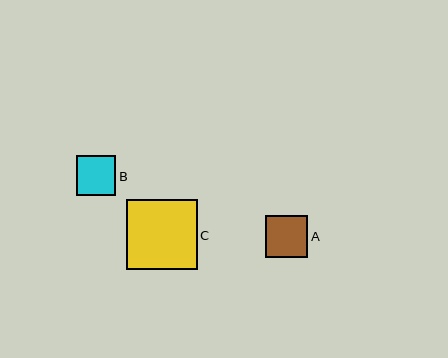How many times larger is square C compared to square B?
Square C is approximately 1.8 times the size of square B.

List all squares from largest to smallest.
From largest to smallest: C, A, B.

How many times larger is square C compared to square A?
Square C is approximately 1.7 times the size of square A.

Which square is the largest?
Square C is the largest with a size of approximately 70 pixels.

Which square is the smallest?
Square B is the smallest with a size of approximately 39 pixels.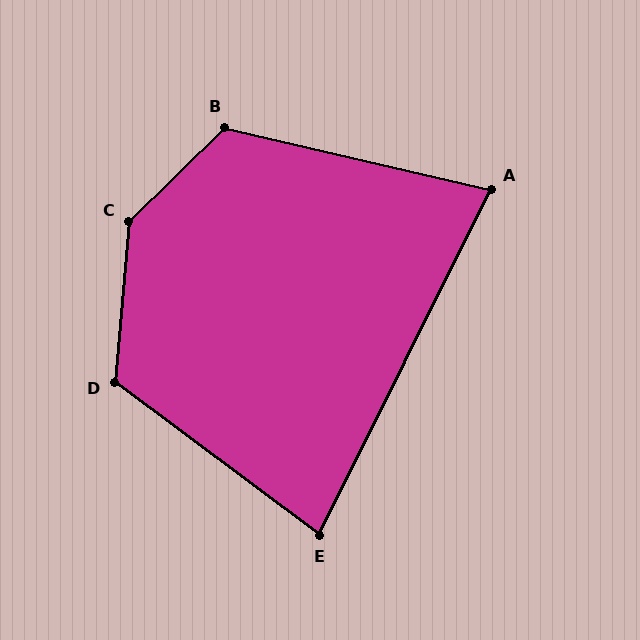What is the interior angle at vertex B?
Approximately 122 degrees (obtuse).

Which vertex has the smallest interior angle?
A, at approximately 77 degrees.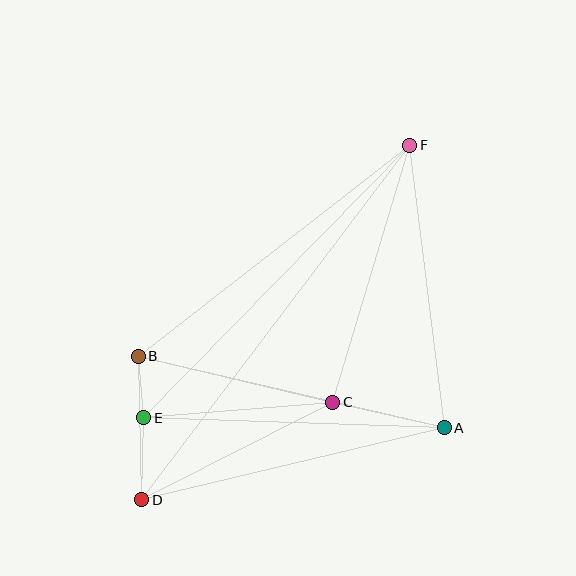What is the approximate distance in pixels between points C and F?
The distance between C and F is approximately 268 pixels.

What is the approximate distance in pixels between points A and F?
The distance between A and F is approximately 284 pixels.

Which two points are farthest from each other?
Points D and F are farthest from each other.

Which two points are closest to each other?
Points B and E are closest to each other.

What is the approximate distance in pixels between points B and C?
The distance between B and C is approximately 200 pixels.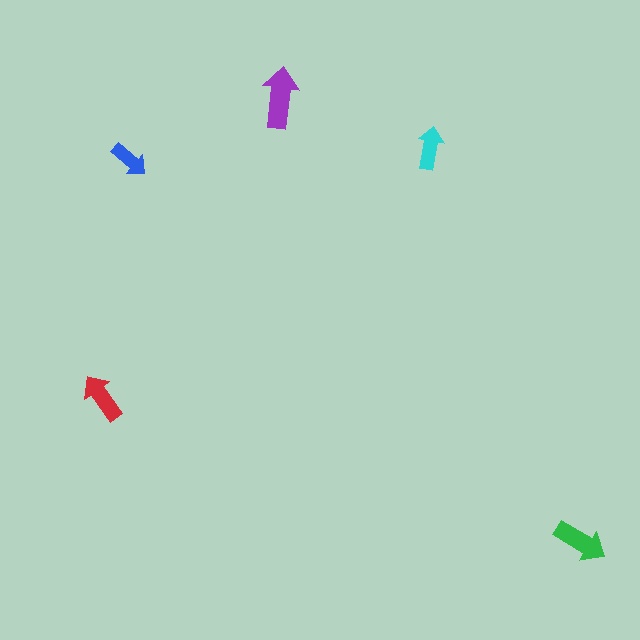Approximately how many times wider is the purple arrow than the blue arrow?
About 1.5 times wider.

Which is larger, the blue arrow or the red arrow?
The red one.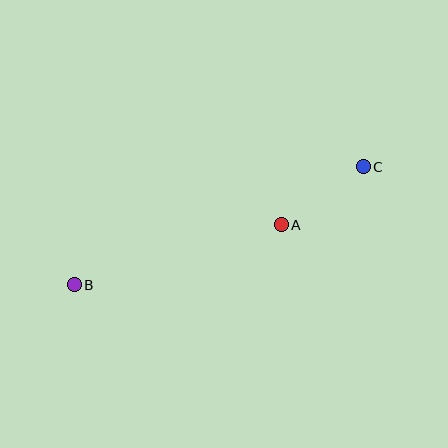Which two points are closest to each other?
Points A and C are closest to each other.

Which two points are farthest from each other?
Points B and C are farthest from each other.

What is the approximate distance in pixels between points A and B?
The distance between A and B is approximately 215 pixels.